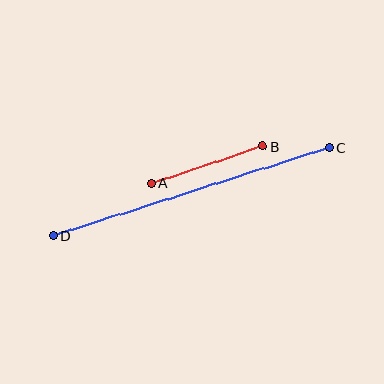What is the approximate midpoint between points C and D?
The midpoint is at approximately (191, 192) pixels.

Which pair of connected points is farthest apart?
Points C and D are farthest apart.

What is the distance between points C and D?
The distance is approximately 290 pixels.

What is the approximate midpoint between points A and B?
The midpoint is at approximately (207, 165) pixels.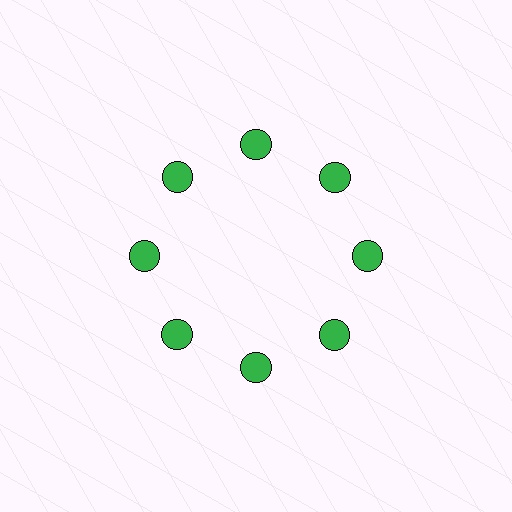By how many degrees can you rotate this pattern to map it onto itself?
The pattern maps onto itself every 45 degrees of rotation.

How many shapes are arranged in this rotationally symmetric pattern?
There are 8 shapes, arranged in 8 groups of 1.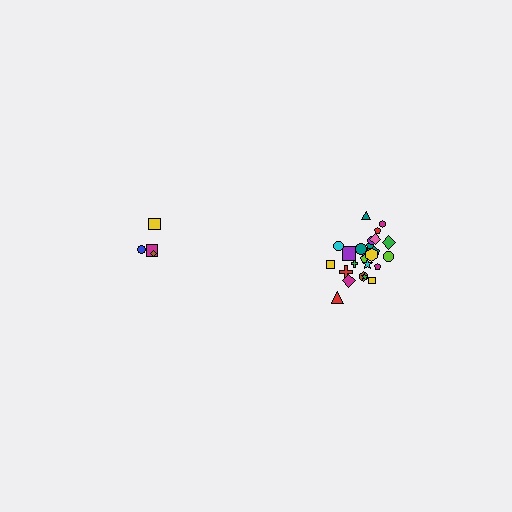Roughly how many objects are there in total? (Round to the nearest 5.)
Roughly 30 objects in total.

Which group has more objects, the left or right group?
The right group.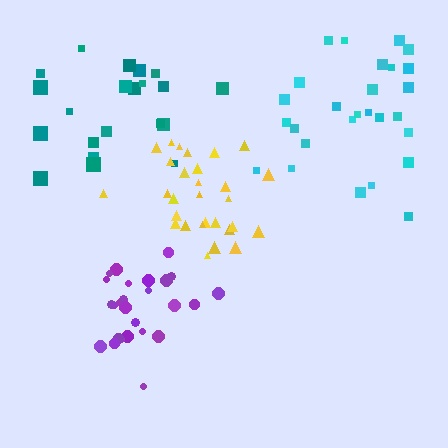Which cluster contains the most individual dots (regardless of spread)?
Yellow (29).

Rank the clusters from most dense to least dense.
purple, yellow, teal, cyan.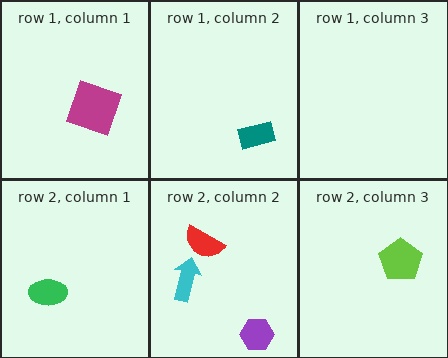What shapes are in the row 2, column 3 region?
The lime pentagon.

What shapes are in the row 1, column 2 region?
The teal rectangle.